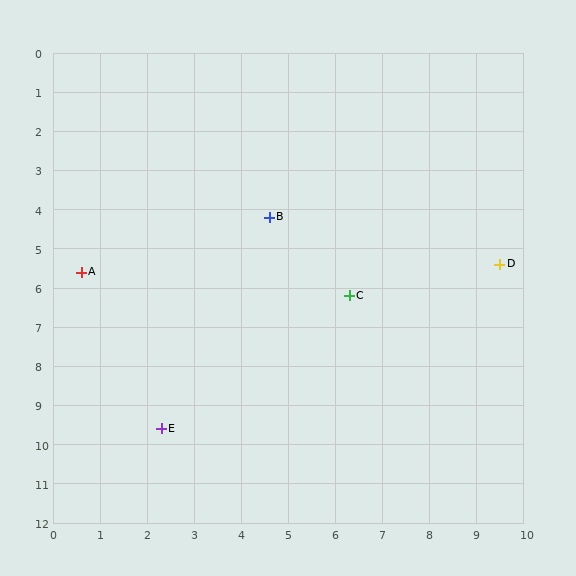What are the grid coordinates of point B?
Point B is at approximately (4.6, 4.2).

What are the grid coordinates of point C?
Point C is at approximately (6.3, 6.2).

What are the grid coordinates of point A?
Point A is at approximately (0.6, 5.6).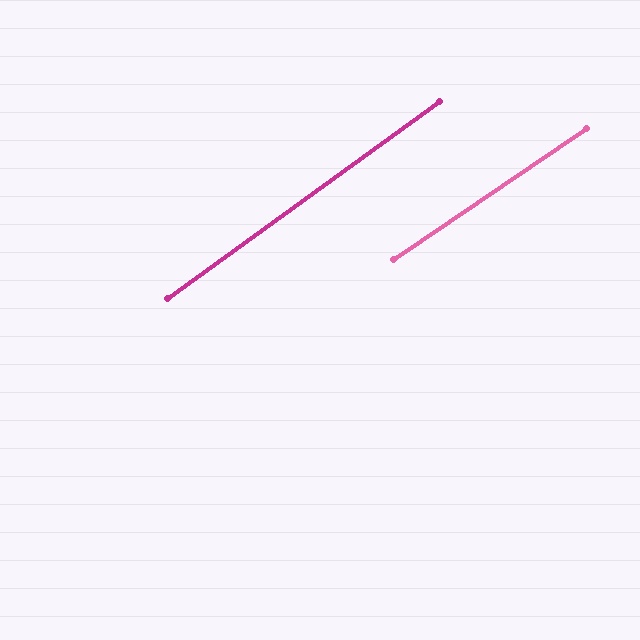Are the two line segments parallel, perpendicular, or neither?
Parallel — their directions differ by only 1.8°.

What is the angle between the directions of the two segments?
Approximately 2 degrees.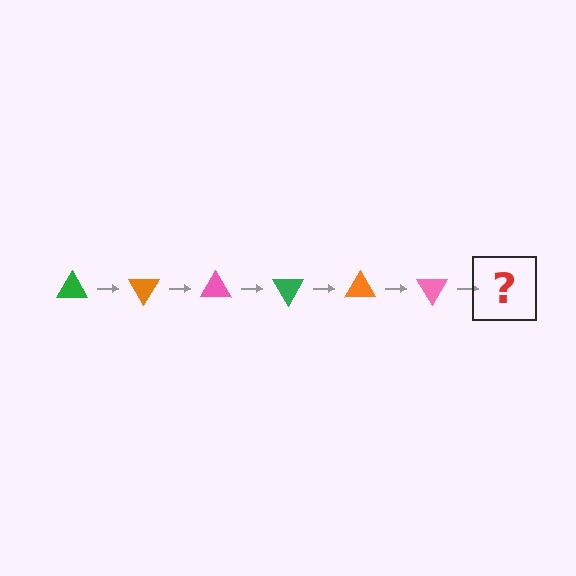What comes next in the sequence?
The next element should be a green triangle, rotated 360 degrees from the start.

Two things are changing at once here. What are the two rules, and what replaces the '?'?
The two rules are that it rotates 60 degrees each step and the color cycles through green, orange, and pink. The '?' should be a green triangle, rotated 360 degrees from the start.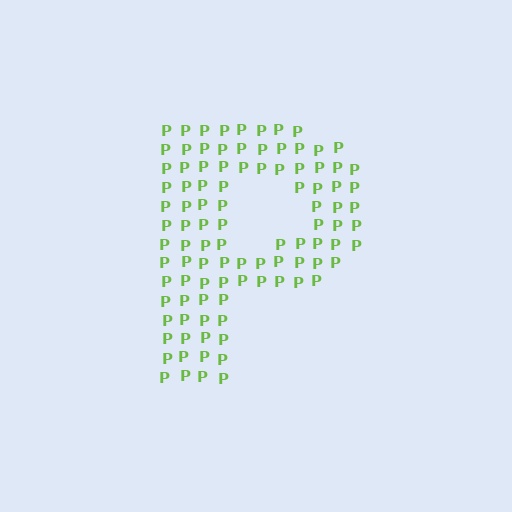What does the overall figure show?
The overall figure shows the letter P.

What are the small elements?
The small elements are letter P's.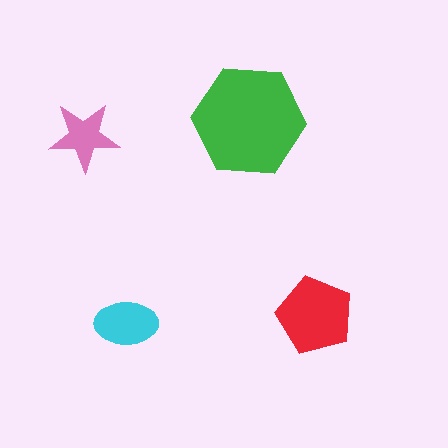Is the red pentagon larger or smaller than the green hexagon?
Smaller.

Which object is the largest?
The green hexagon.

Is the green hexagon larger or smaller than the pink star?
Larger.